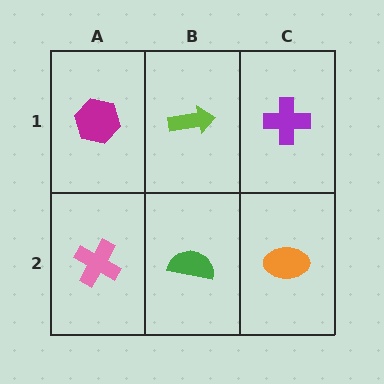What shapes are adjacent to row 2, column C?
A purple cross (row 1, column C), a green semicircle (row 2, column B).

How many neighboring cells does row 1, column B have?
3.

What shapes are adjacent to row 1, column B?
A green semicircle (row 2, column B), a magenta hexagon (row 1, column A), a purple cross (row 1, column C).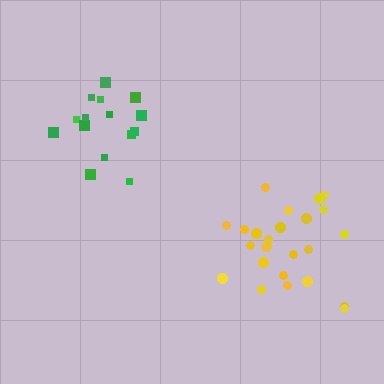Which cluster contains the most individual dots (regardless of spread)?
Yellow (25).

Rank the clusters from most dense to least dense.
yellow, green.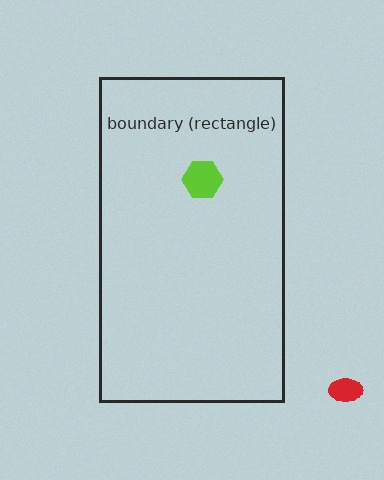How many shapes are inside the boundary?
1 inside, 1 outside.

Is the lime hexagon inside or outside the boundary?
Inside.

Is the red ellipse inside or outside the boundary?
Outside.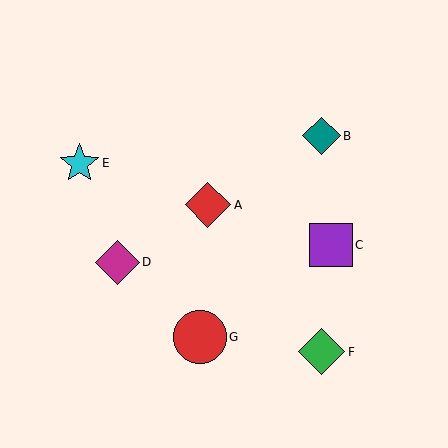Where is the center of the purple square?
The center of the purple square is at (331, 245).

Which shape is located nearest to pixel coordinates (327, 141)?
The teal diamond (labeled B) at (322, 136) is nearest to that location.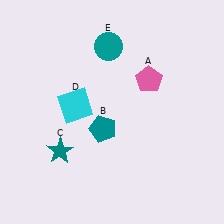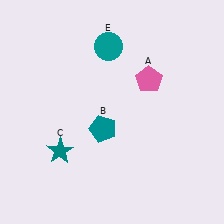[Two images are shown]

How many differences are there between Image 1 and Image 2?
There is 1 difference between the two images.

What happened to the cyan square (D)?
The cyan square (D) was removed in Image 2. It was in the top-left area of Image 1.